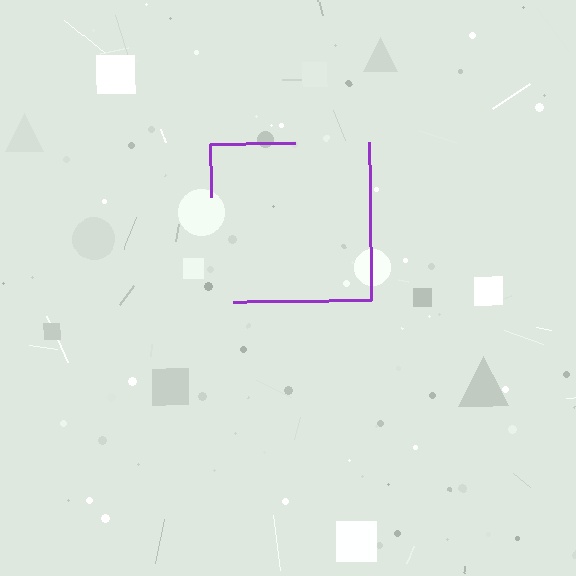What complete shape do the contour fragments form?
The contour fragments form a square.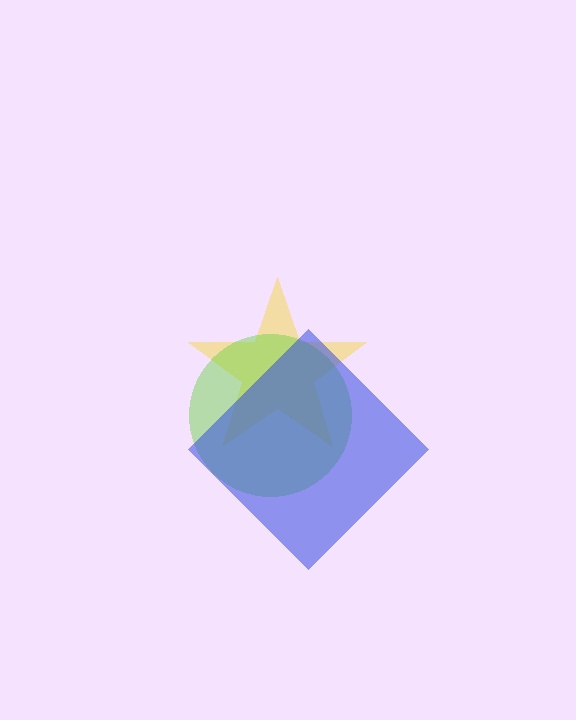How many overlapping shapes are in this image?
There are 3 overlapping shapes in the image.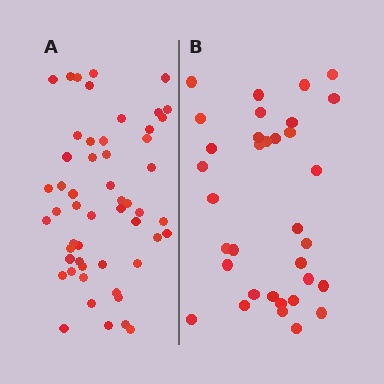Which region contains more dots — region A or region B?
Region A (the left region) has more dots.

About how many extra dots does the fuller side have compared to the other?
Region A has approximately 20 more dots than region B.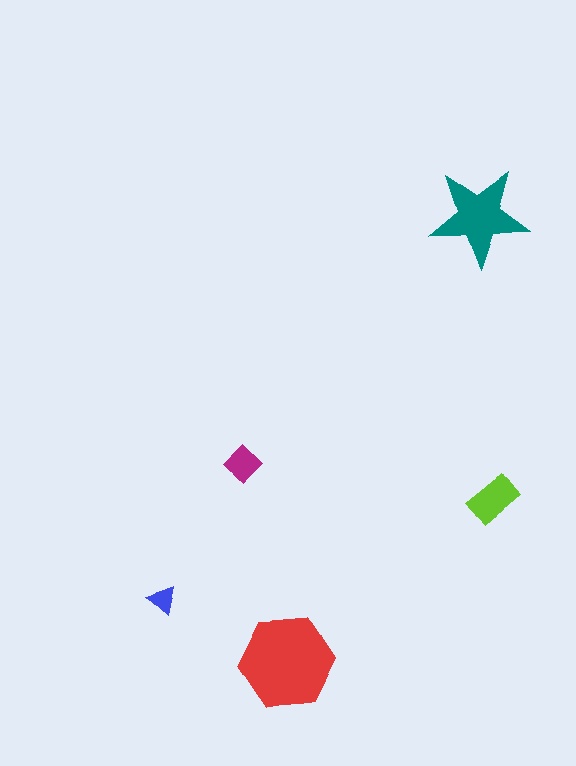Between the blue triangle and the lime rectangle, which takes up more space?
The lime rectangle.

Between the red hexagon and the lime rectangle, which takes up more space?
The red hexagon.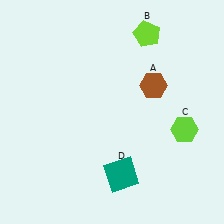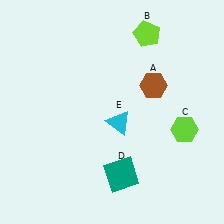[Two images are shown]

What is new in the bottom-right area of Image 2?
A cyan triangle (E) was added in the bottom-right area of Image 2.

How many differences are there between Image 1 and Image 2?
There is 1 difference between the two images.